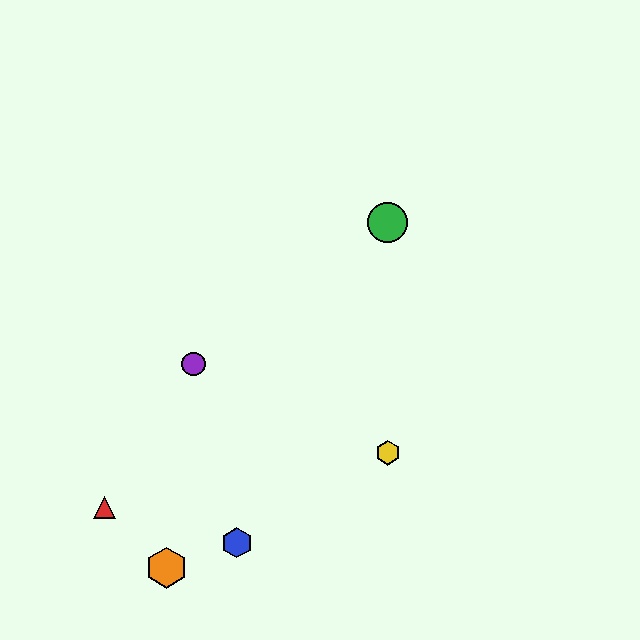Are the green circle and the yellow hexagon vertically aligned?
Yes, both are at x≈388.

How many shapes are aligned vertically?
2 shapes (the green circle, the yellow hexagon) are aligned vertically.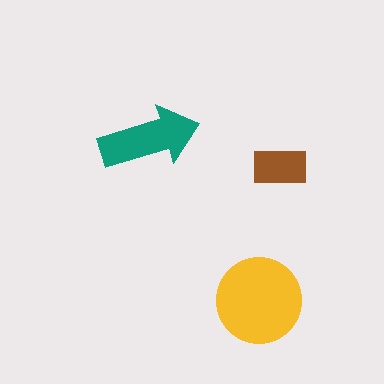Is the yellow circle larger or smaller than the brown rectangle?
Larger.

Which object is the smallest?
The brown rectangle.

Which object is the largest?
The yellow circle.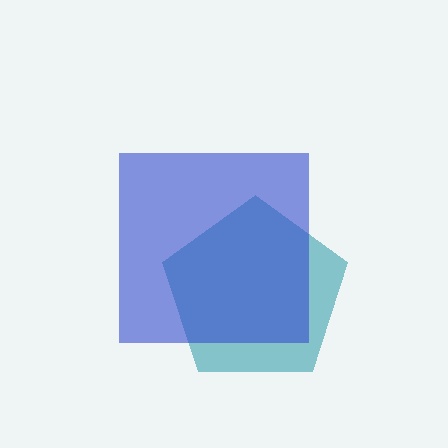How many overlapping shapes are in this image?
There are 2 overlapping shapes in the image.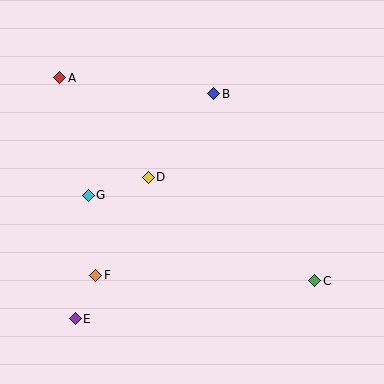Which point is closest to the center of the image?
Point D at (148, 177) is closest to the center.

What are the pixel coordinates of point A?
Point A is at (60, 78).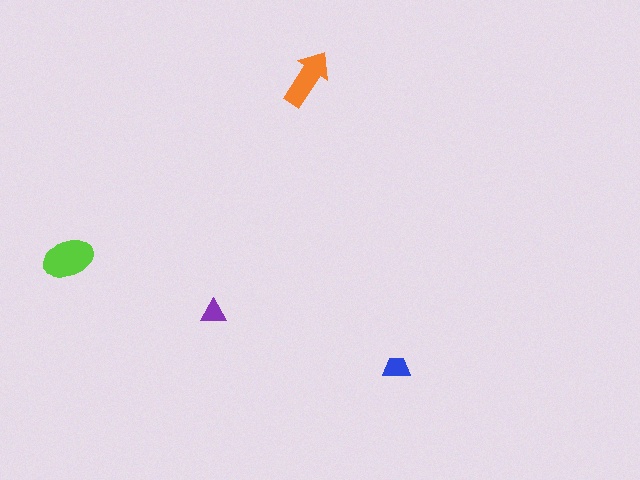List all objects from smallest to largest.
The purple triangle, the blue trapezoid, the orange arrow, the lime ellipse.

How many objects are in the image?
There are 4 objects in the image.